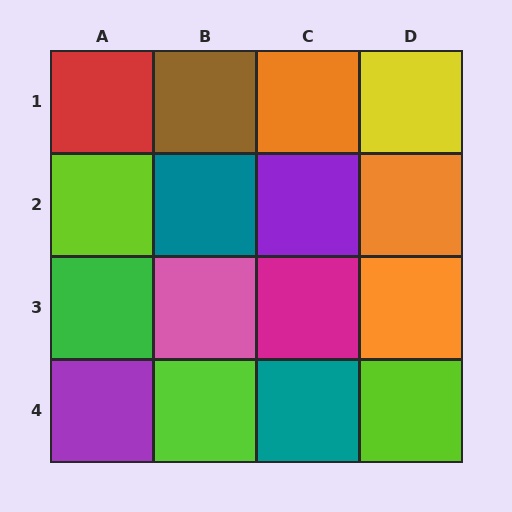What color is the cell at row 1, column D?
Yellow.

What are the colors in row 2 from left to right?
Lime, teal, purple, orange.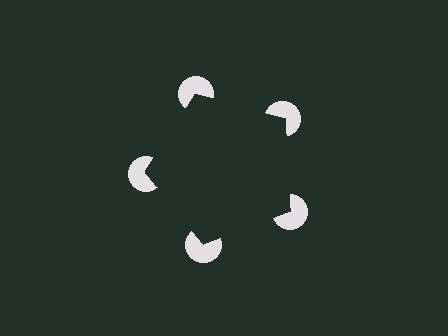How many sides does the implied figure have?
5 sides.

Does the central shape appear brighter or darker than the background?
It typically appears slightly darker than the background, even though no actual brightness change is drawn.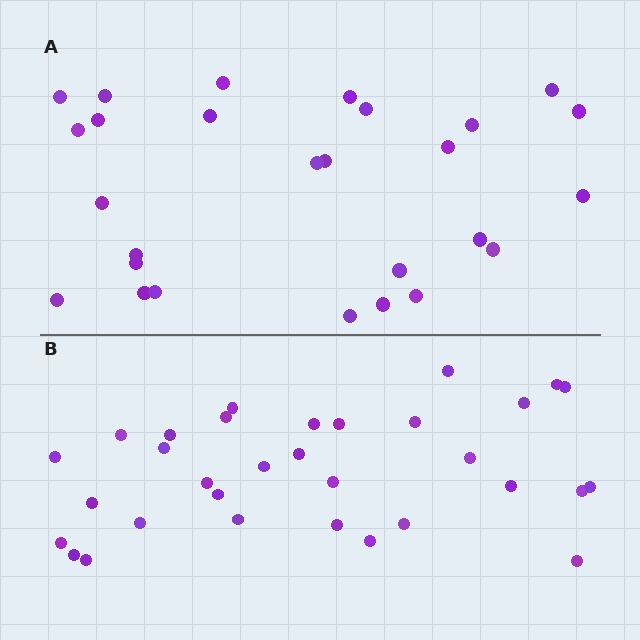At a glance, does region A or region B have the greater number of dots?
Region B (the bottom region) has more dots.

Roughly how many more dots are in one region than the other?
Region B has about 5 more dots than region A.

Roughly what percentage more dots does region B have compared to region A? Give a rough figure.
About 20% more.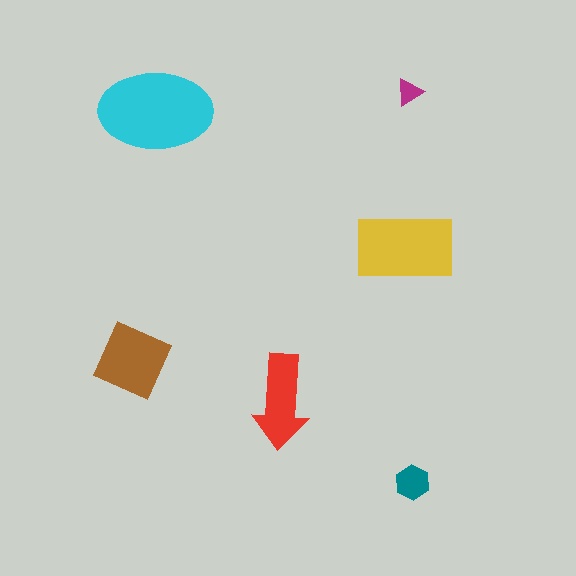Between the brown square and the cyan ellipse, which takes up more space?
The cyan ellipse.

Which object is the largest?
The cyan ellipse.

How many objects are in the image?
There are 6 objects in the image.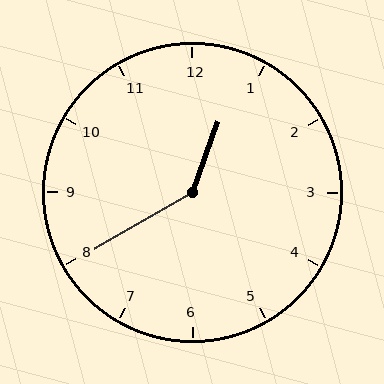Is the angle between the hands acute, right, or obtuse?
It is obtuse.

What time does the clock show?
12:40.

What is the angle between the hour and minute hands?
Approximately 140 degrees.